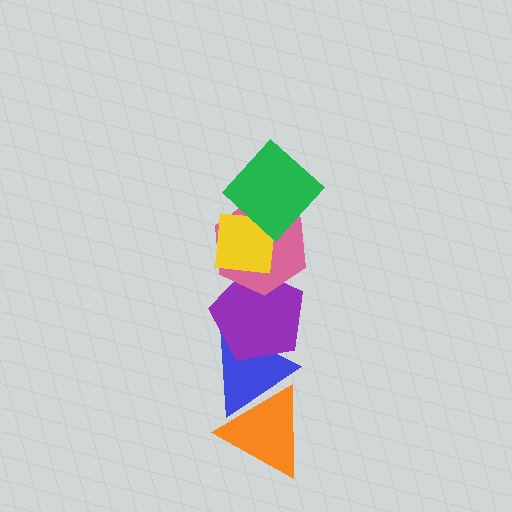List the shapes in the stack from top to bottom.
From top to bottom: the green diamond, the yellow square, the pink hexagon, the purple pentagon, the blue triangle, the orange triangle.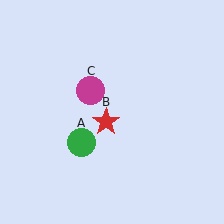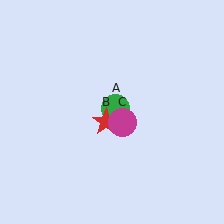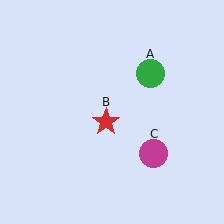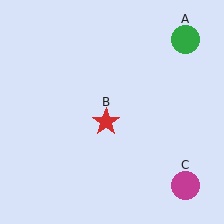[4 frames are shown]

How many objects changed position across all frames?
2 objects changed position: green circle (object A), magenta circle (object C).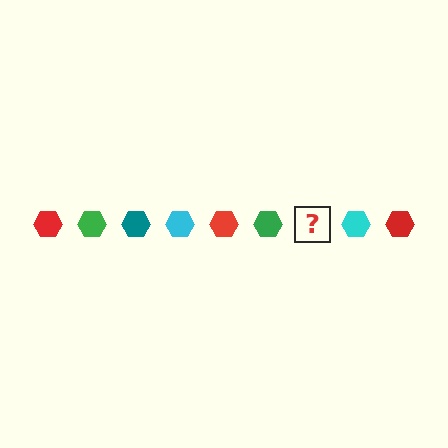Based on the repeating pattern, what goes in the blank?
The blank should be a teal hexagon.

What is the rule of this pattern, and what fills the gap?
The rule is that the pattern cycles through red, green, teal, cyan hexagons. The gap should be filled with a teal hexagon.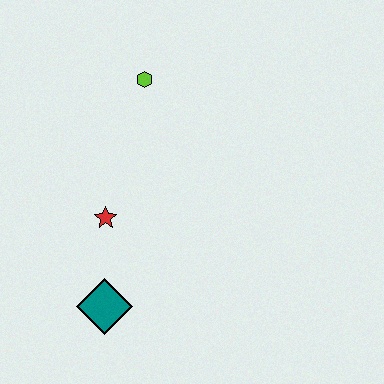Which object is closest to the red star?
The teal diamond is closest to the red star.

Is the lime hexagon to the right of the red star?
Yes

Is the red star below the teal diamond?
No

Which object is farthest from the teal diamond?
The lime hexagon is farthest from the teal diamond.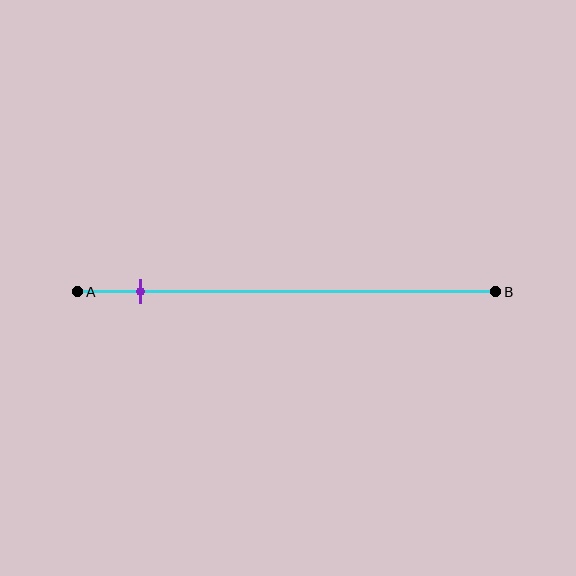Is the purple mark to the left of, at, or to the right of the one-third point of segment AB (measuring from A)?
The purple mark is to the left of the one-third point of segment AB.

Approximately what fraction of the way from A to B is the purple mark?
The purple mark is approximately 15% of the way from A to B.